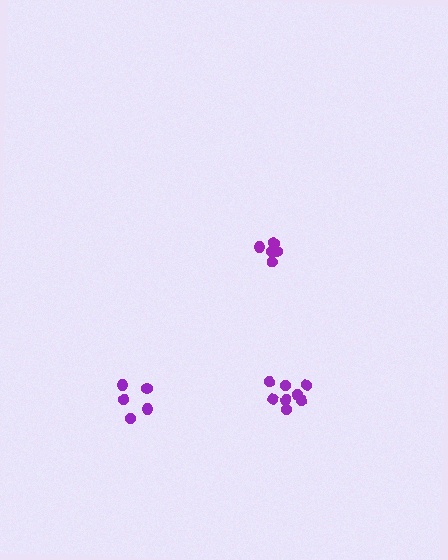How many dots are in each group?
Group 1: 6 dots, Group 2: 8 dots, Group 3: 5 dots (19 total).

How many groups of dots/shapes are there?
There are 3 groups.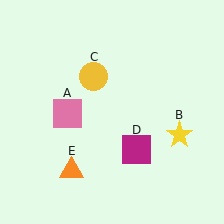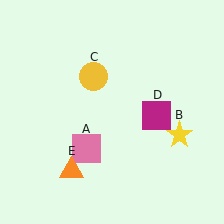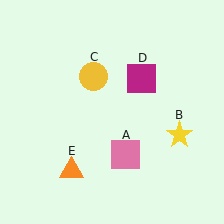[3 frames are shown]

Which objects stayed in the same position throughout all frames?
Yellow star (object B) and yellow circle (object C) and orange triangle (object E) remained stationary.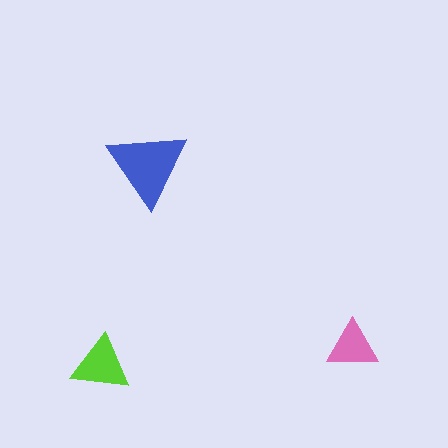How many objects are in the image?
There are 3 objects in the image.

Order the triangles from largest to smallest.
the blue one, the lime one, the pink one.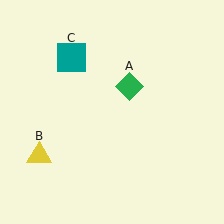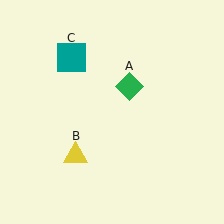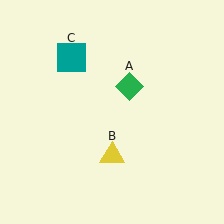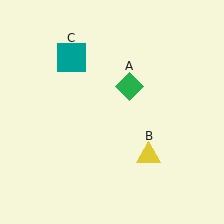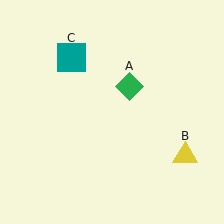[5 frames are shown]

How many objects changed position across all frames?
1 object changed position: yellow triangle (object B).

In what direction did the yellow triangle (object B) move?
The yellow triangle (object B) moved right.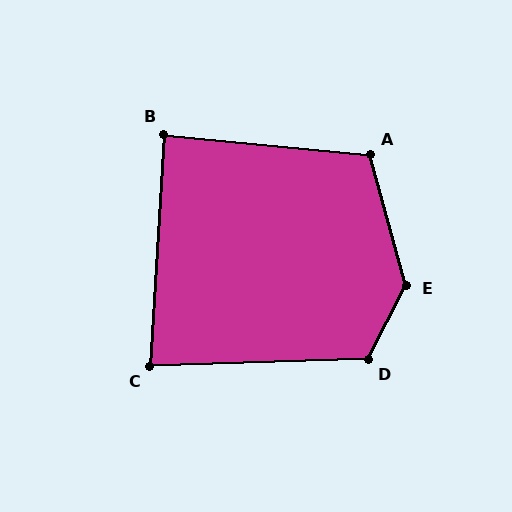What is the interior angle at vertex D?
Approximately 119 degrees (obtuse).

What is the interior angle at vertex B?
Approximately 88 degrees (approximately right).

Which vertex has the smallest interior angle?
C, at approximately 85 degrees.